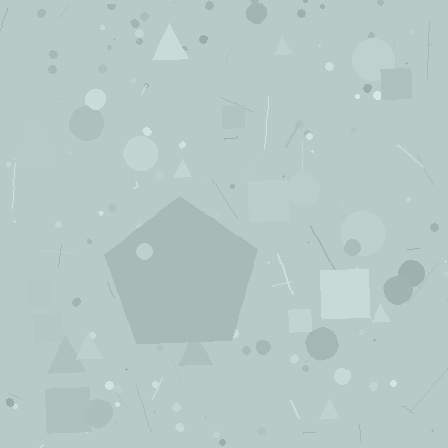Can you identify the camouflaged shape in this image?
The camouflaged shape is a pentagon.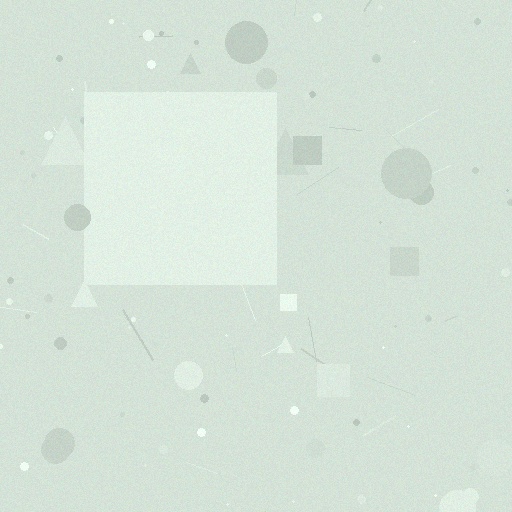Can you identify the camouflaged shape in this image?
The camouflaged shape is a square.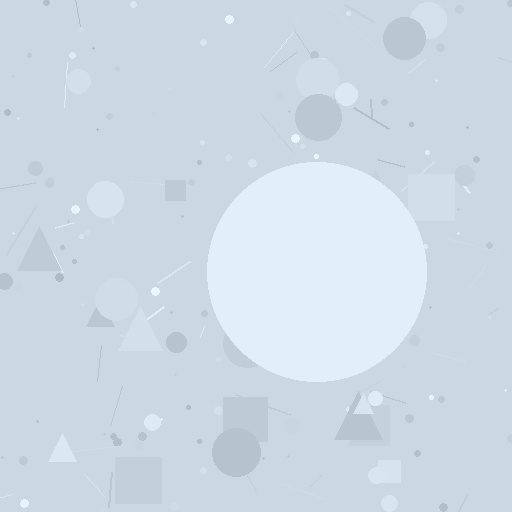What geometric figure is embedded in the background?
A circle is embedded in the background.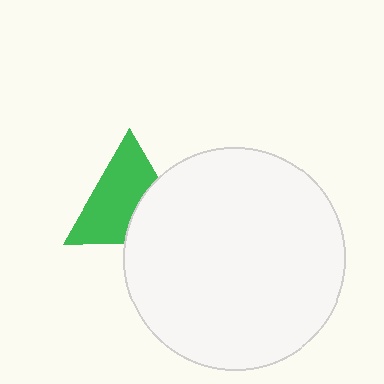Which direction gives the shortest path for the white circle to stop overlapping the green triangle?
Moving right gives the shortest separation.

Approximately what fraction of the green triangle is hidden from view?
Roughly 35% of the green triangle is hidden behind the white circle.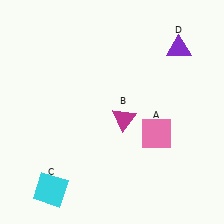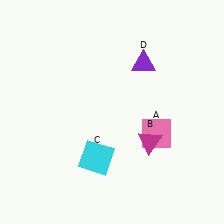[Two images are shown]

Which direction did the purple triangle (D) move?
The purple triangle (D) moved left.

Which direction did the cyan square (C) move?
The cyan square (C) moved right.